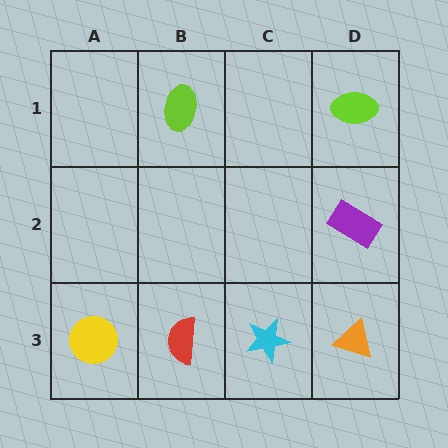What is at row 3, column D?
An orange triangle.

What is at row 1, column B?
A lime ellipse.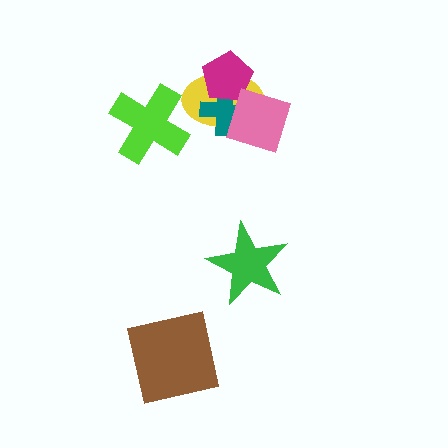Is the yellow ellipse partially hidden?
Yes, it is partially covered by another shape.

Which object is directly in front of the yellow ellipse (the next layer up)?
The teal cross is directly in front of the yellow ellipse.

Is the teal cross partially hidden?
Yes, it is partially covered by another shape.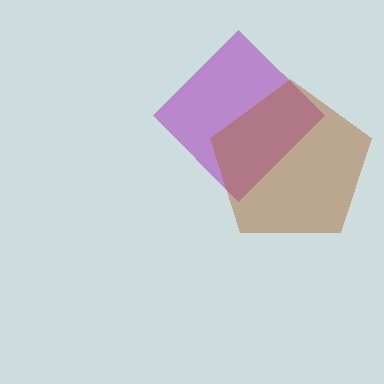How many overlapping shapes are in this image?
There are 2 overlapping shapes in the image.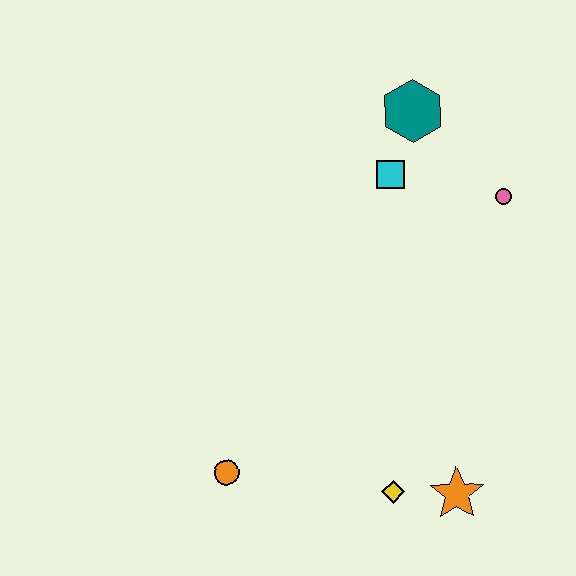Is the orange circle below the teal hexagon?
Yes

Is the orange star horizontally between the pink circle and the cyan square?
Yes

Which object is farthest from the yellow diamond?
The teal hexagon is farthest from the yellow diamond.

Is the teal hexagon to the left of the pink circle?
Yes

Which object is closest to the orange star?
The yellow diamond is closest to the orange star.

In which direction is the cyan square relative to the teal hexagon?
The cyan square is below the teal hexagon.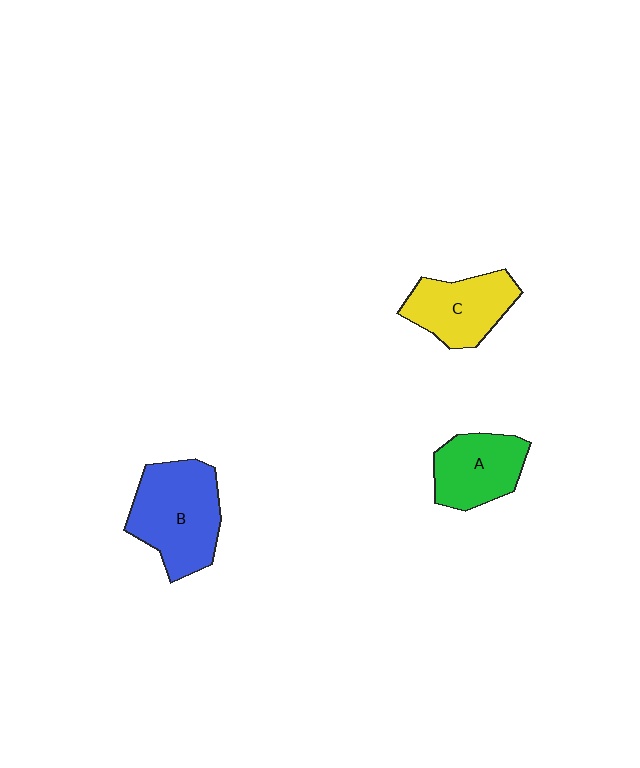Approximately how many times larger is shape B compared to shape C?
Approximately 1.4 times.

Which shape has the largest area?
Shape B (blue).